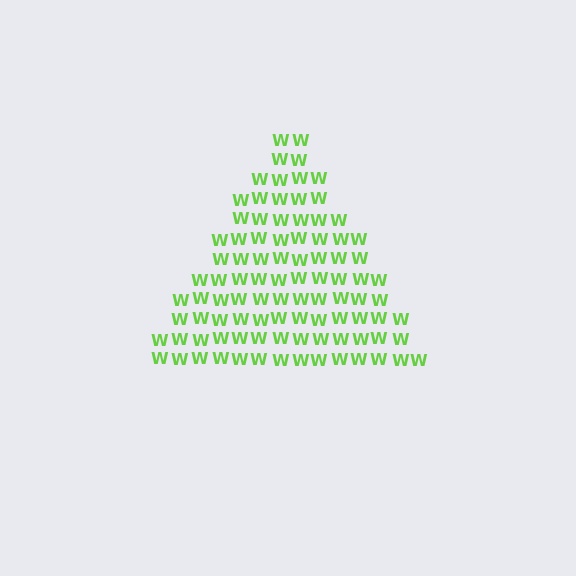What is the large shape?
The large shape is a triangle.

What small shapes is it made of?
It is made of small letter W's.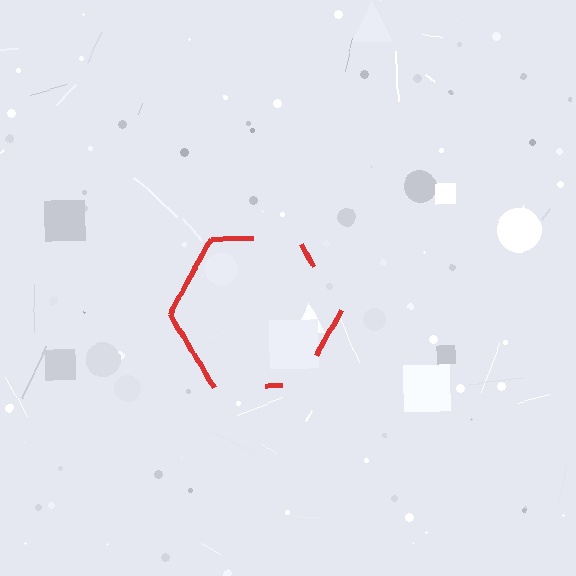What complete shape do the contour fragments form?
The contour fragments form a hexagon.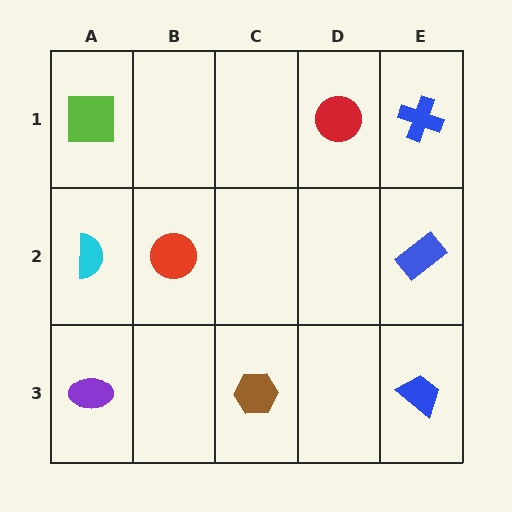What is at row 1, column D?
A red circle.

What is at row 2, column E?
A blue rectangle.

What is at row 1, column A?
A lime square.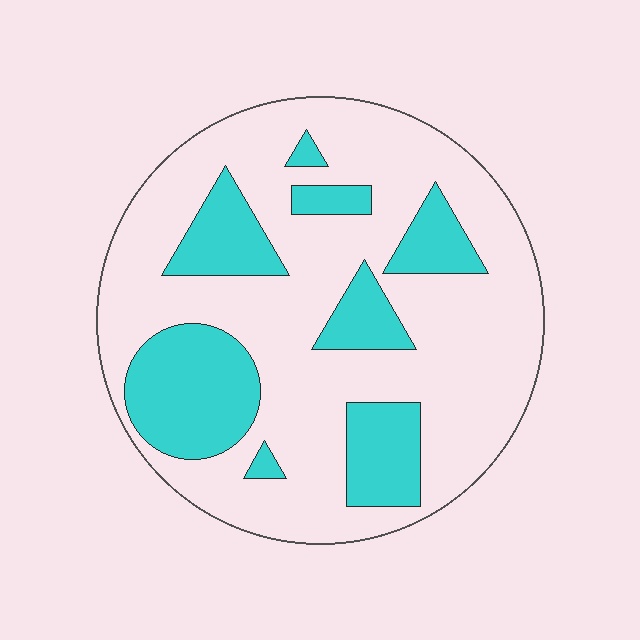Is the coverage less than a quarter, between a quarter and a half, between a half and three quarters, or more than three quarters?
Between a quarter and a half.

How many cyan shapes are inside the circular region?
8.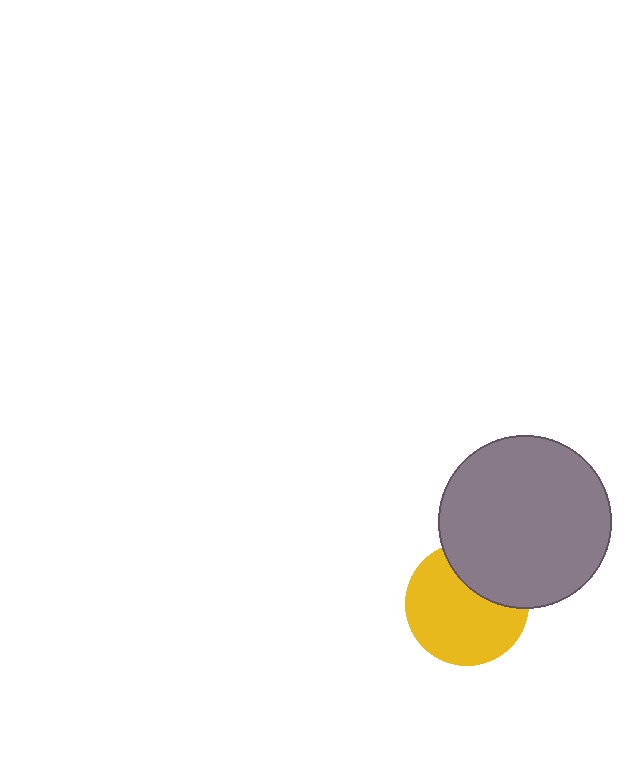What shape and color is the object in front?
The object in front is a gray circle.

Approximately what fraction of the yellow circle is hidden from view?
Roughly 30% of the yellow circle is hidden behind the gray circle.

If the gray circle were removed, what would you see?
You would see the complete yellow circle.